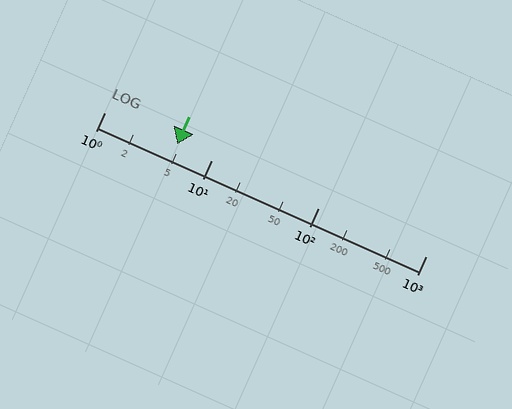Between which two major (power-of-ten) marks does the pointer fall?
The pointer is between 1 and 10.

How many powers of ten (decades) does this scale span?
The scale spans 3 decades, from 1 to 1000.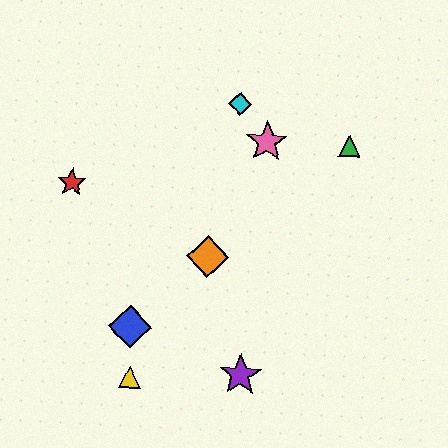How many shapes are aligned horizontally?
2 shapes (the green triangle, the pink star) are aligned horizontally.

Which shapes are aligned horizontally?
The green triangle, the pink star are aligned horizontally.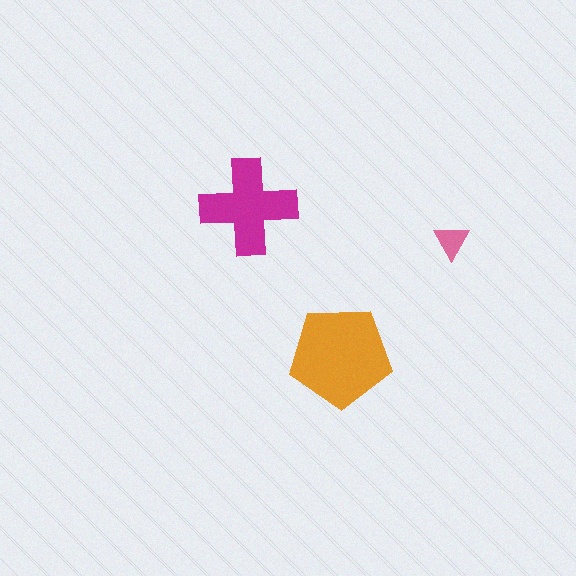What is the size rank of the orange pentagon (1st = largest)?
1st.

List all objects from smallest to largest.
The pink triangle, the magenta cross, the orange pentagon.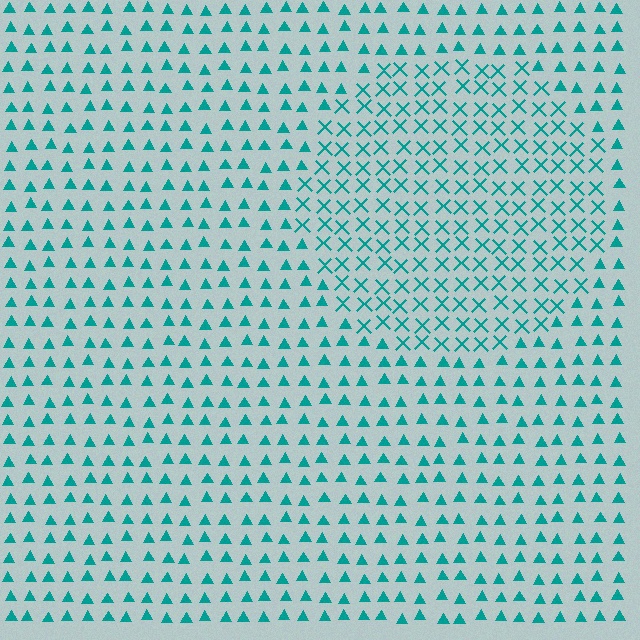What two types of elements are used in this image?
The image uses X marks inside the circle region and triangles outside it.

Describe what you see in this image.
The image is filled with small teal elements arranged in a uniform grid. A circle-shaped region contains X marks, while the surrounding area contains triangles. The boundary is defined purely by the change in element shape.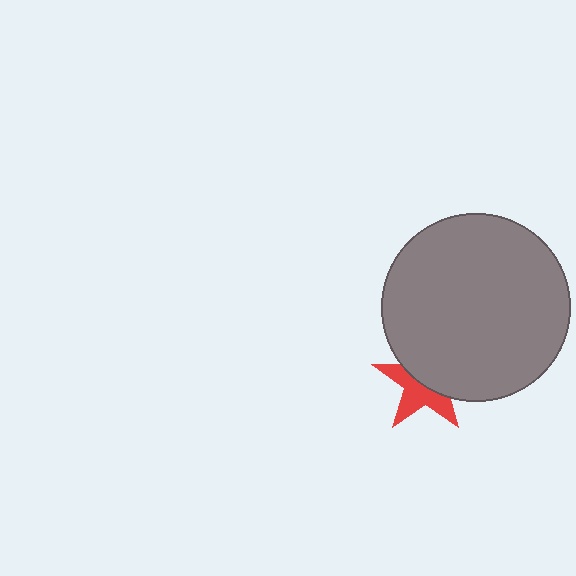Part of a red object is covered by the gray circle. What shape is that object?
It is a star.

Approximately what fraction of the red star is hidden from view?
Roughly 51% of the red star is hidden behind the gray circle.